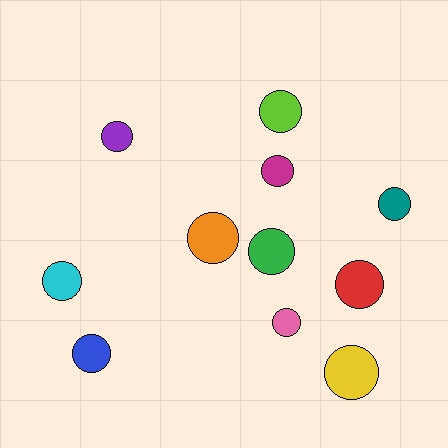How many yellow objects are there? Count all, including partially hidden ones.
There is 1 yellow object.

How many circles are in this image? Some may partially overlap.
There are 11 circles.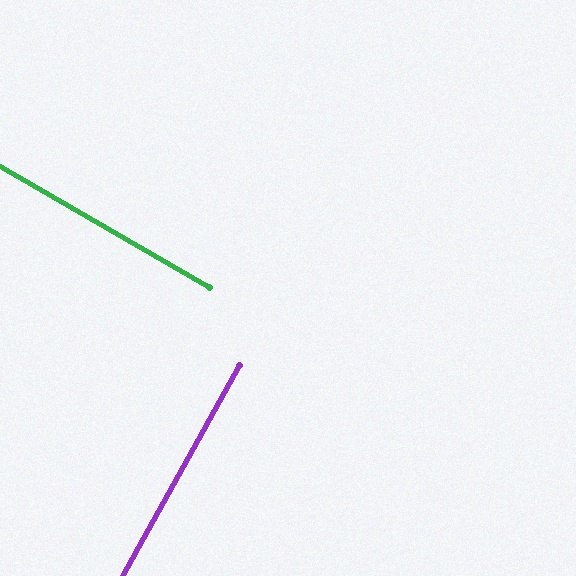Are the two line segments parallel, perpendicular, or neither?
Perpendicular — they meet at approximately 89°.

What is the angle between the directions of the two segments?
Approximately 89 degrees.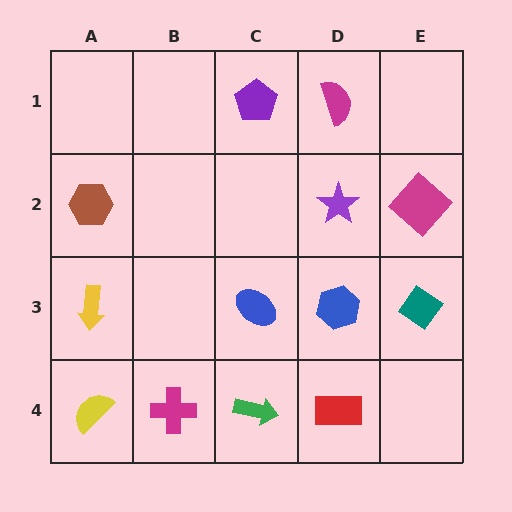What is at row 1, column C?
A purple pentagon.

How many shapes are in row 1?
2 shapes.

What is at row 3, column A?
A yellow arrow.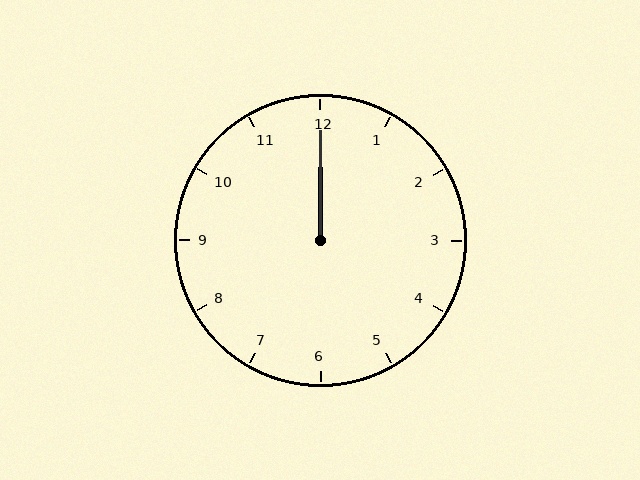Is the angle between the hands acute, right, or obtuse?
It is acute.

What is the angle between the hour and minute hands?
Approximately 0 degrees.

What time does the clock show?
12:00.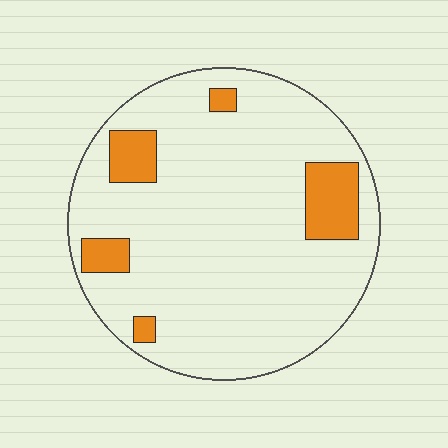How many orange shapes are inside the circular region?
5.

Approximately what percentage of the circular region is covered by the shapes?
Approximately 15%.